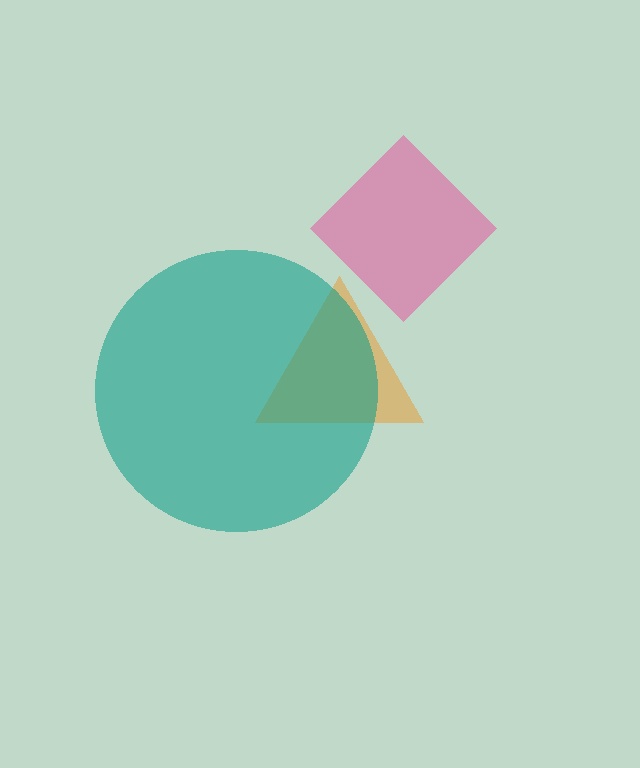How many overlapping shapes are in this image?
There are 3 overlapping shapes in the image.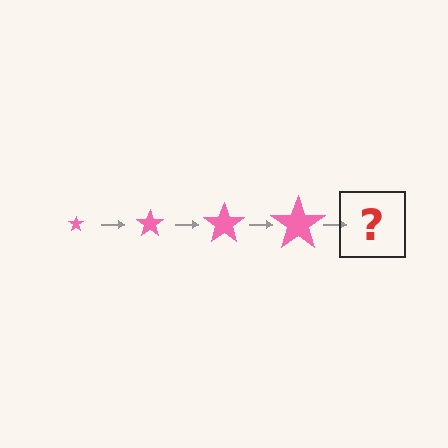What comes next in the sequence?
The next element should be a pink star, larger than the previous one.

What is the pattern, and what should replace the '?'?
The pattern is that the star gets progressively larger each step. The '?' should be a pink star, larger than the previous one.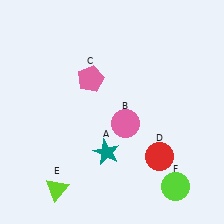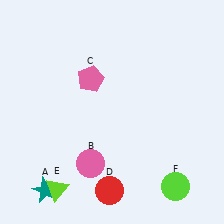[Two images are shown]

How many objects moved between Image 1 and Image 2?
3 objects moved between the two images.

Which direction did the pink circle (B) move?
The pink circle (B) moved down.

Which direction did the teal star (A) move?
The teal star (A) moved left.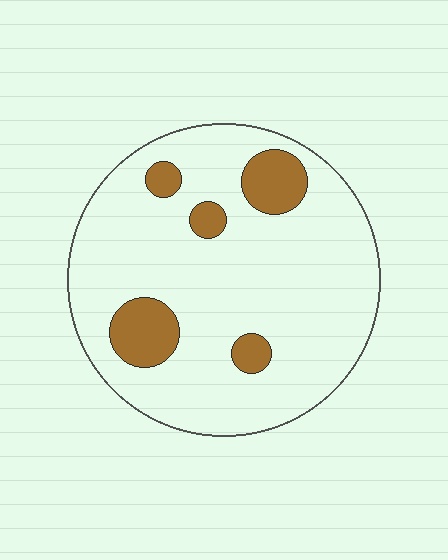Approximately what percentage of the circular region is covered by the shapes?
Approximately 15%.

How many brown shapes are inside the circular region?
5.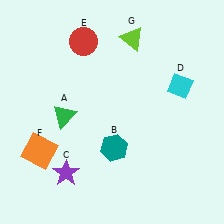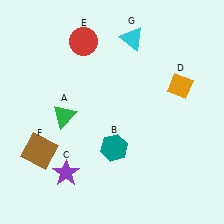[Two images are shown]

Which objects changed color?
D changed from cyan to orange. F changed from orange to brown. G changed from lime to cyan.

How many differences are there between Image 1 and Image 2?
There are 3 differences between the two images.